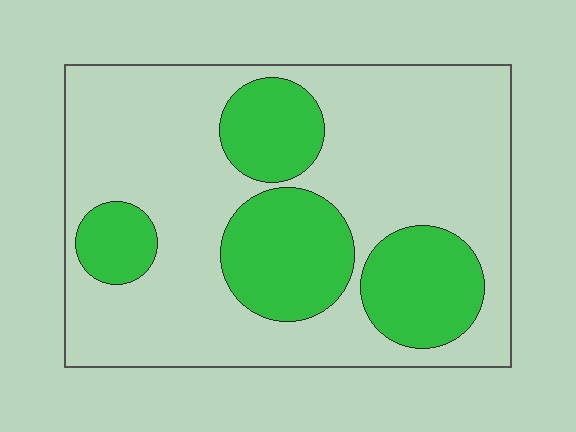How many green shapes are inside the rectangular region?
4.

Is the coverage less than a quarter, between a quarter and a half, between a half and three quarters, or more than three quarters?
Between a quarter and a half.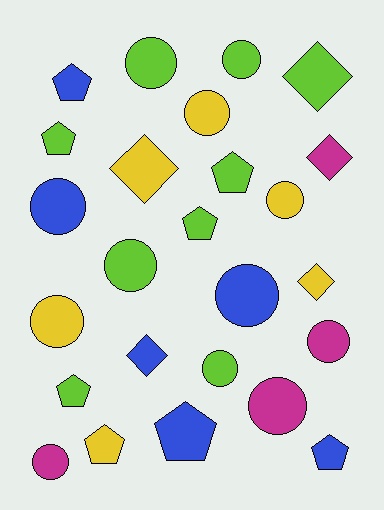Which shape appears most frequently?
Circle, with 12 objects.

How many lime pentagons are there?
There are 4 lime pentagons.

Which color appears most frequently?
Lime, with 9 objects.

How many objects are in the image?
There are 25 objects.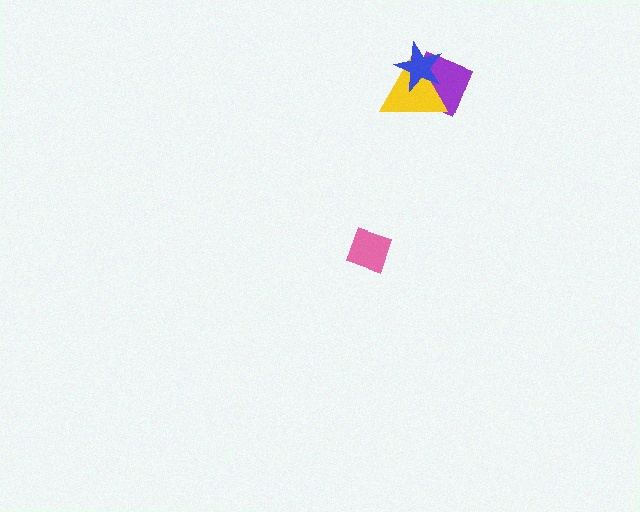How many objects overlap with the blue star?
2 objects overlap with the blue star.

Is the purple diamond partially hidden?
Yes, it is partially covered by another shape.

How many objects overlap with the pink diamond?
0 objects overlap with the pink diamond.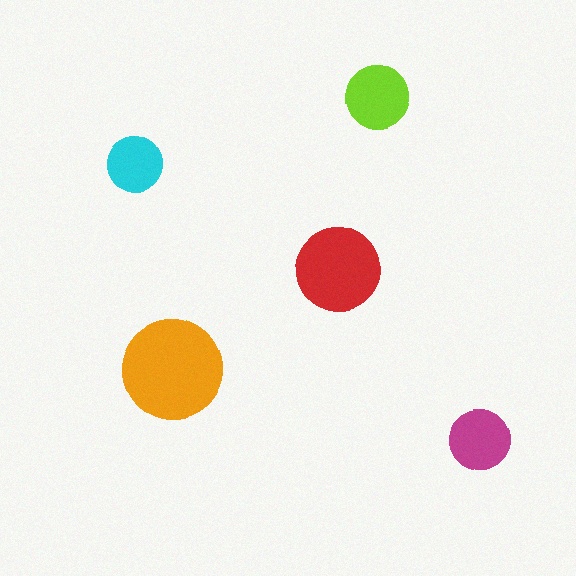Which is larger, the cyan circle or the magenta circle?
The magenta one.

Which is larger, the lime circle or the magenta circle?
The lime one.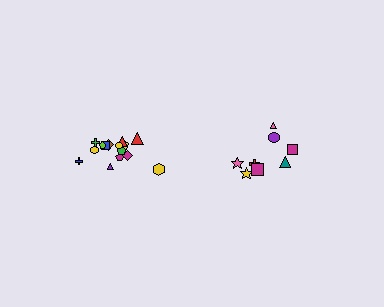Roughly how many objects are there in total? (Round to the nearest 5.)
Roughly 25 objects in total.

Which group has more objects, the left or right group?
The left group.